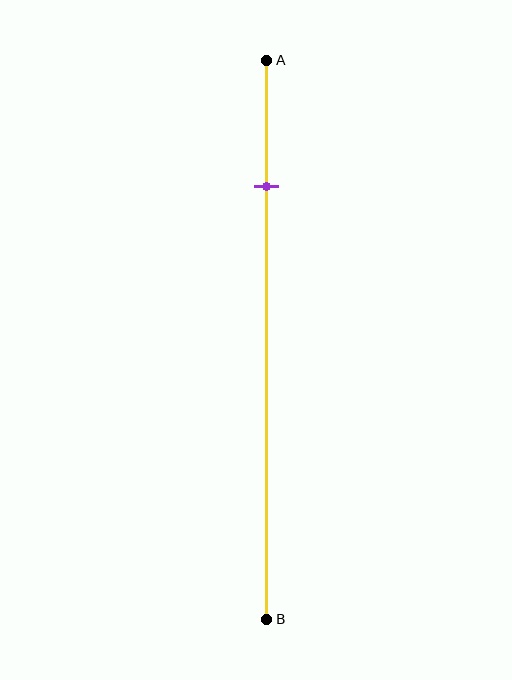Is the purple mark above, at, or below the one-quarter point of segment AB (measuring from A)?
The purple mark is approximately at the one-quarter point of segment AB.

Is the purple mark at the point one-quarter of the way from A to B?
Yes, the mark is approximately at the one-quarter point.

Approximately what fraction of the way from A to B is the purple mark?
The purple mark is approximately 25% of the way from A to B.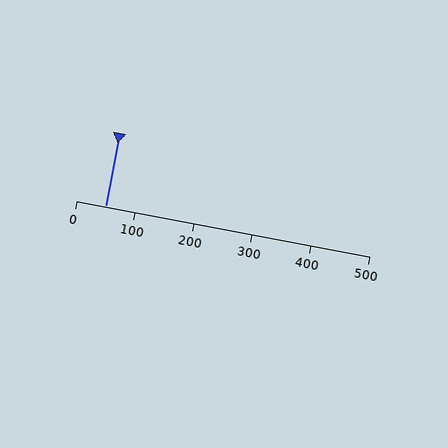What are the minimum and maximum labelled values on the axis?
The axis runs from 0 to 500.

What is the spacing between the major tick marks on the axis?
The major ticks are spaced 100 apart.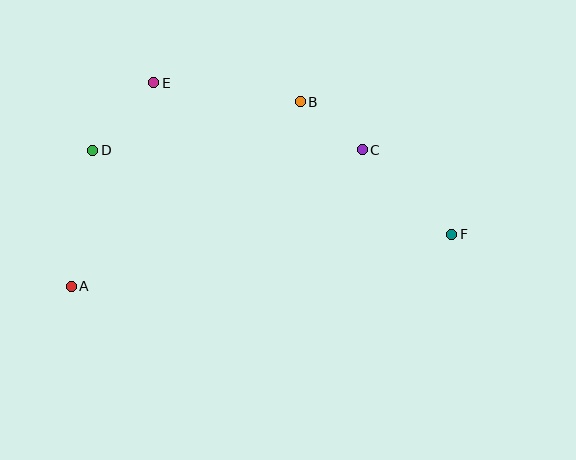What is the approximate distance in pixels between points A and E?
The distance between A and E is approximately 220 pixels.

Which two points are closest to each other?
Points B and C are closest to each other.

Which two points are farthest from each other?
Points A and F are farthest from each other.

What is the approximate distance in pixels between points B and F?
The distance between B and F is approximately 201 pixels.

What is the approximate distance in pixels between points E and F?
The distance between E and F is approximately 334 pixels.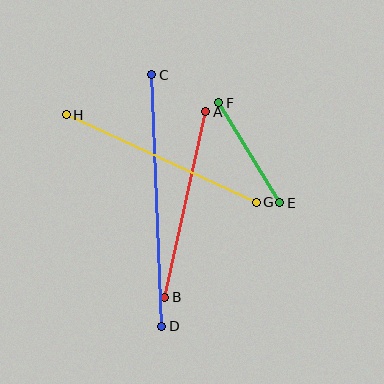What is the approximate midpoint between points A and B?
The midpoint is at approximately (185, 204) pixels.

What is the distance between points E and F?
The distance is approximately 117 pixels.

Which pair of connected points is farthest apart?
Points C and D are farthest apart.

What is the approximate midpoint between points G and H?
The midpoint is at approximately (161, 158) pixels.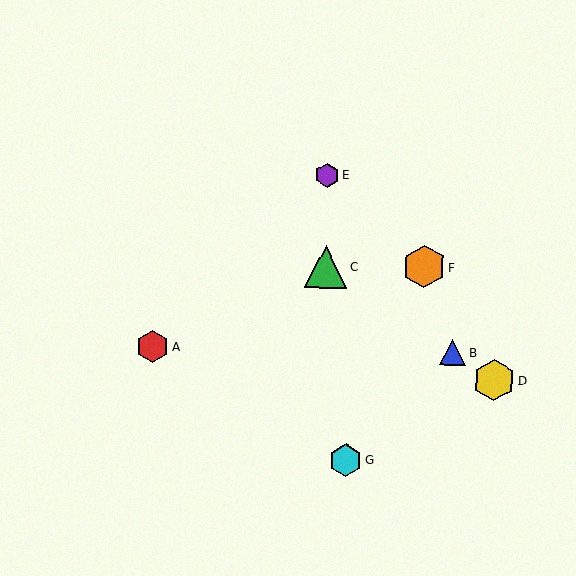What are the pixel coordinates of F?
Object F is at (424, 267).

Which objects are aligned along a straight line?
Objects B, C, D are aligned along a straight line.